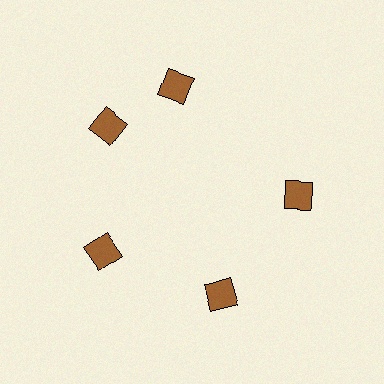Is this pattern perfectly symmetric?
No. The 5 brown diamonds are arranged in a ring, but one element near the 1 o'clock position is rotated out of alignment along the ring, breaking the 5-fold rotational symmetry.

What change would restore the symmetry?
The symmetry would be restored by rotating it back into even spacing with its neighbors so that all 5 diamonds sit at equal angles and equal distance from the center.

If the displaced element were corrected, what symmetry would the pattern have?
It would have 5-fold rotational symmetry — the pattern would map onto itself every 72 degrees.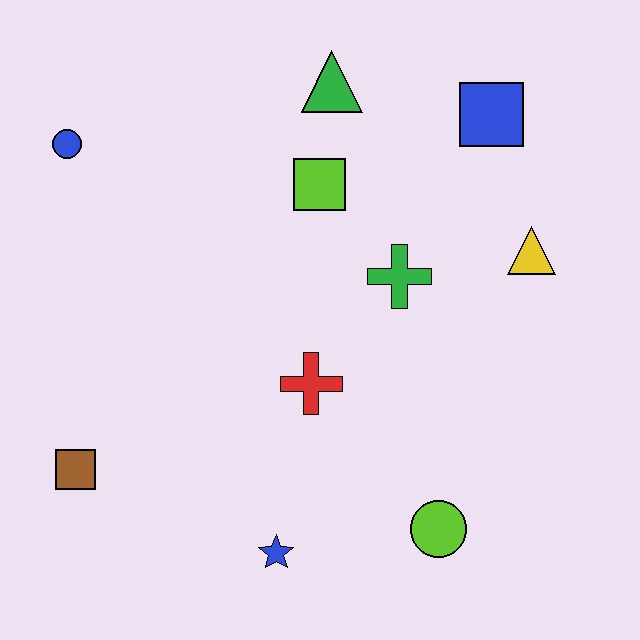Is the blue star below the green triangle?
Yes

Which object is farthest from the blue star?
The blue square is farthest from the blue star.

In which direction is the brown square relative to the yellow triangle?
The brown square is to the left of the yellow triangle.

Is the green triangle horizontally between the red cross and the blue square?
Yes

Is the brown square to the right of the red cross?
No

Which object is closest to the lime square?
The green triangle is closest to the lime square.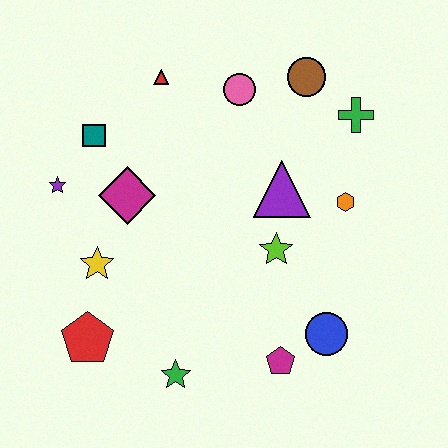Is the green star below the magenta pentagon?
Yes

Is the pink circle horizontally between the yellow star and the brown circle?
Yes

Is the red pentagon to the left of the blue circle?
Yes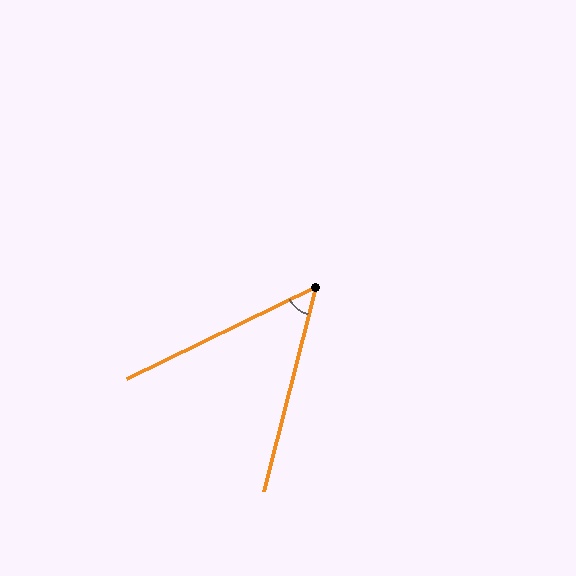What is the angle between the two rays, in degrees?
Approximately 50 degrees.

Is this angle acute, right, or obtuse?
It is acute.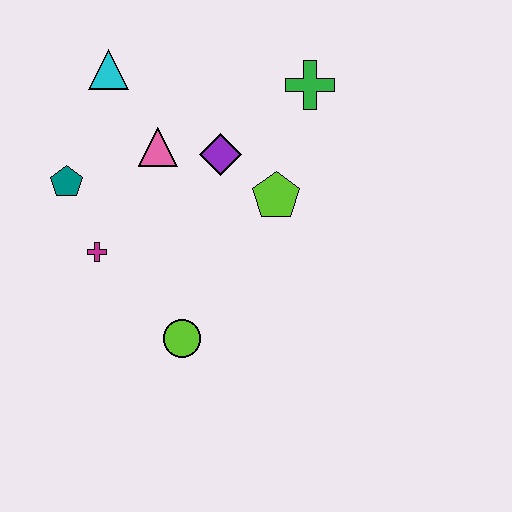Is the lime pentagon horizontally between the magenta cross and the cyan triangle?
No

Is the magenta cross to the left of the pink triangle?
Yes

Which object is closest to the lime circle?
The magenta cross is closest to the lime circle.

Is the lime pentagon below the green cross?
Yes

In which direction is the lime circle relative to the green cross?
The lime circle is below the green cross.